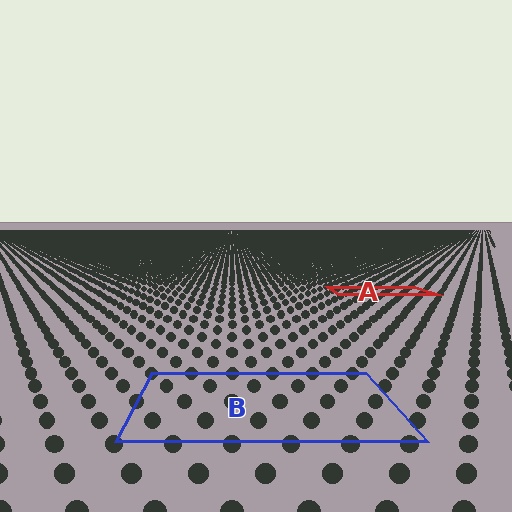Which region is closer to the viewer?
Region B is closer. The texture elements there are larger and more spread out.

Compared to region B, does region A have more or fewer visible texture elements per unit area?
Region A has more texture elements per unit area — they are packed more densely because it is farther away.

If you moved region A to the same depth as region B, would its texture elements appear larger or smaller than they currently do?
They would appear larger. At a closer depth, the same texture elements are projected at a bigger on-screen size.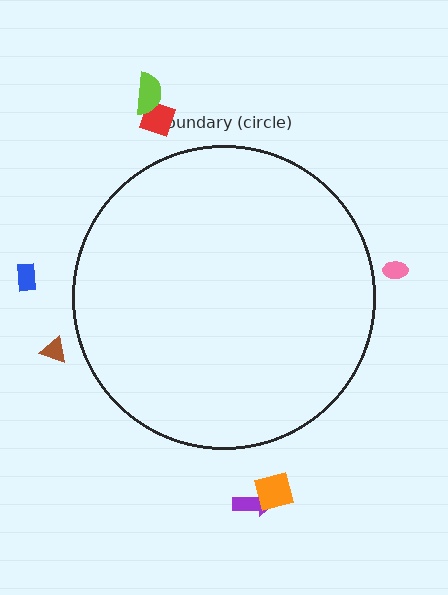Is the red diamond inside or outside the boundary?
Outside.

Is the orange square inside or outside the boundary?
Outside.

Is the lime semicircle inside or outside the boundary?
Outside.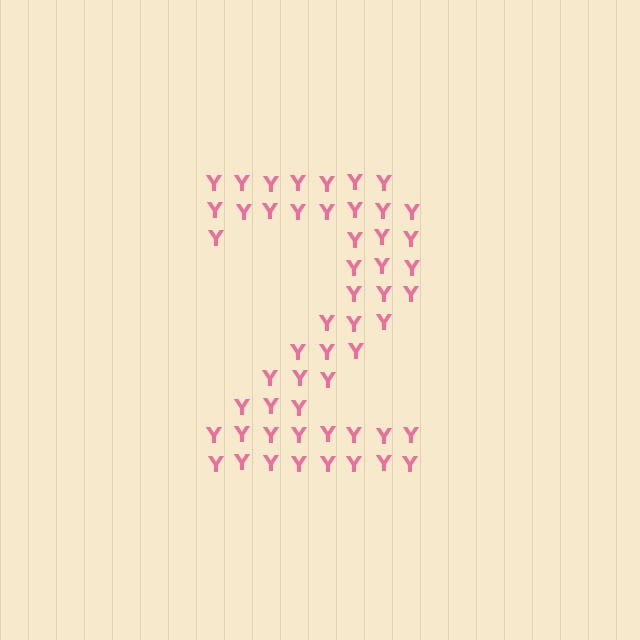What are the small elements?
The small elements are letter Y's.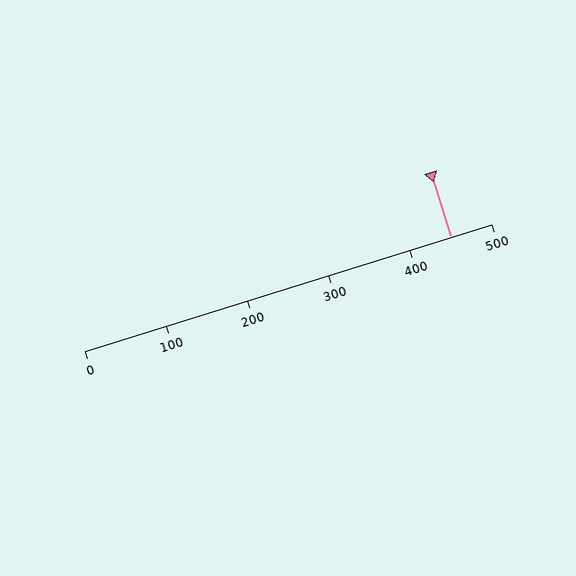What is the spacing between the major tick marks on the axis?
The major ticks are spaced 100 apart.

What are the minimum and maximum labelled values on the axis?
The axis runs from 0 to 500.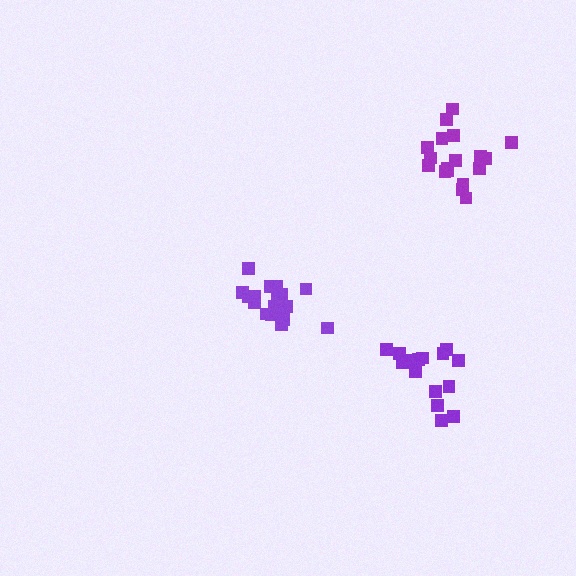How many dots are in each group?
Group 1: 17 dots, Group 2: 18 dots, Group 3: 15 dots (50 total).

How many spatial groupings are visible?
There are 3 spatial groupings.